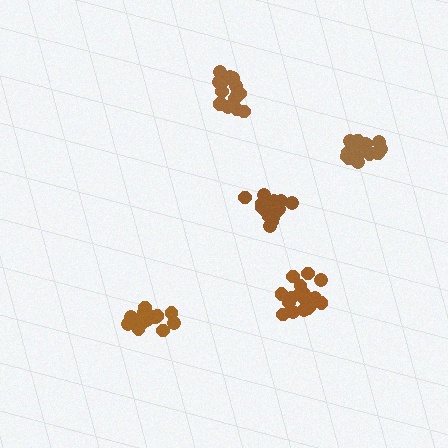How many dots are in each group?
Group 1: 18 dots, Group 2: 16 dots, Group 3: 16 dots, Group 4: 18 dots, Group 5: 16 dots (84 total).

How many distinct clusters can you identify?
There are 5 distinct clusters.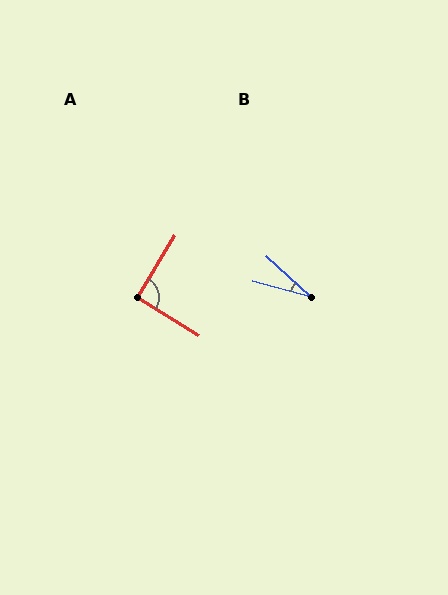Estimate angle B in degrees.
Approximately 27 degrees.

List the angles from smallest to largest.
B (27°), A (90°).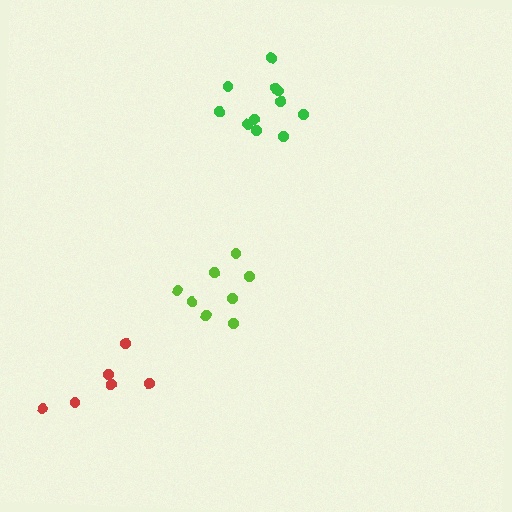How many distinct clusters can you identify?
There are 3 distinct clusters.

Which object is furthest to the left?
The red cluster is leftmost.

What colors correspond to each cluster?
The clusters are colored: lime, green, red.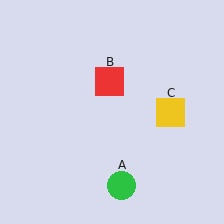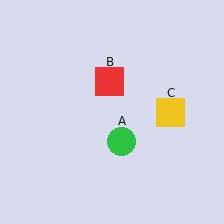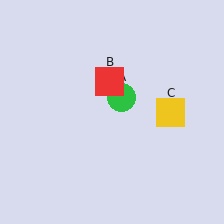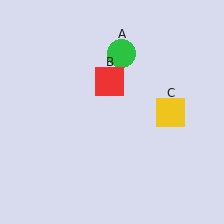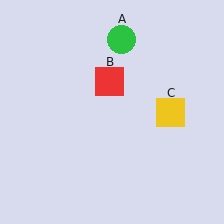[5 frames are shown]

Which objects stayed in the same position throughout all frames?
Red square (object B) and yellow square (object C) remained stationary.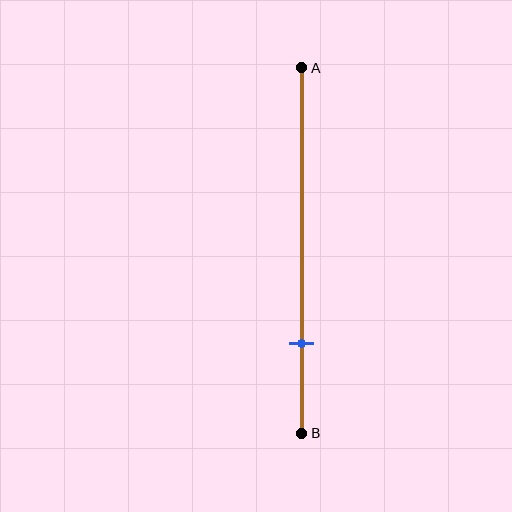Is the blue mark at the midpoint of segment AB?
No, the mark is at about 75% from A, not at the 50% midpoint.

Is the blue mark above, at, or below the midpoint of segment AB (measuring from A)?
The blue mark is below the midpoint of segment AB.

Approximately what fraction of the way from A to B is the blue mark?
The blue mark is approximately 75% of the way from A to B.